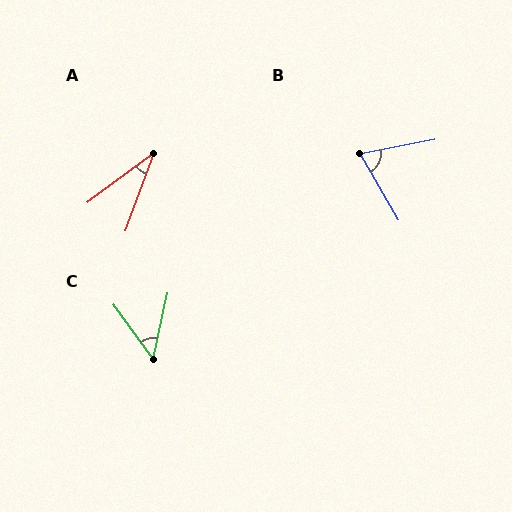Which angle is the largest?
B, at approximately 71 degrees.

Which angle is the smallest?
A, at approximately 33 degrees.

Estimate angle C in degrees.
Approximately 48 degrees.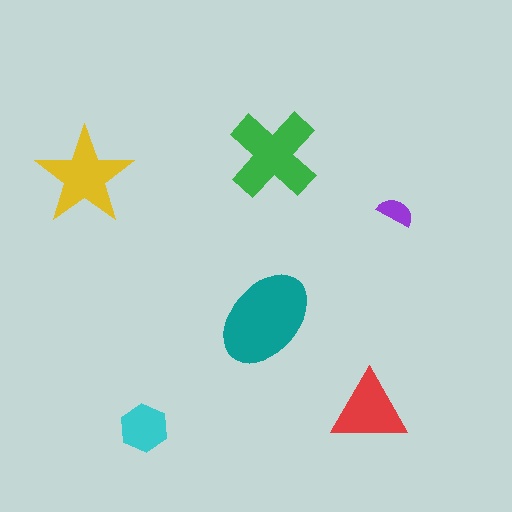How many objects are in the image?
There are 6 objects in the image.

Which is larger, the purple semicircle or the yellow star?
The yellow star.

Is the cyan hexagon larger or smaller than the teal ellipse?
Smaller.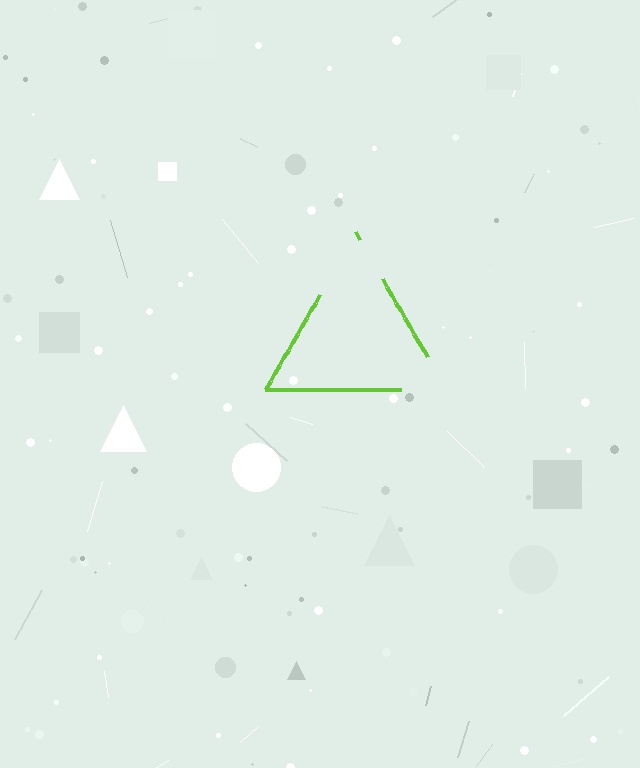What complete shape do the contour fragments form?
The contour fragments form a triangle.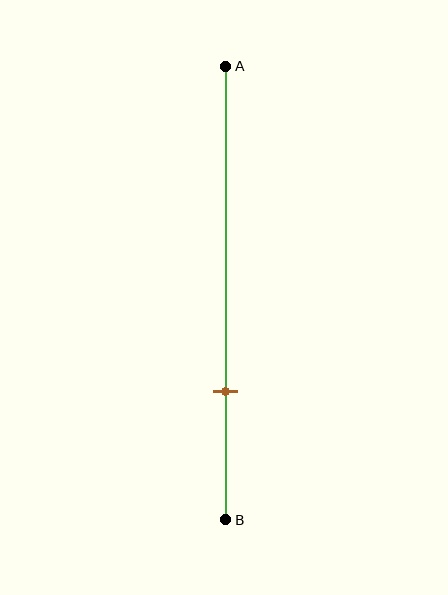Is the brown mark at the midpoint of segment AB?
No, the mark is at about 70% from A, not at the 50% midpoint.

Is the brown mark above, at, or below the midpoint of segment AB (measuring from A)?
The brown mark is below the midpoint of segment AB.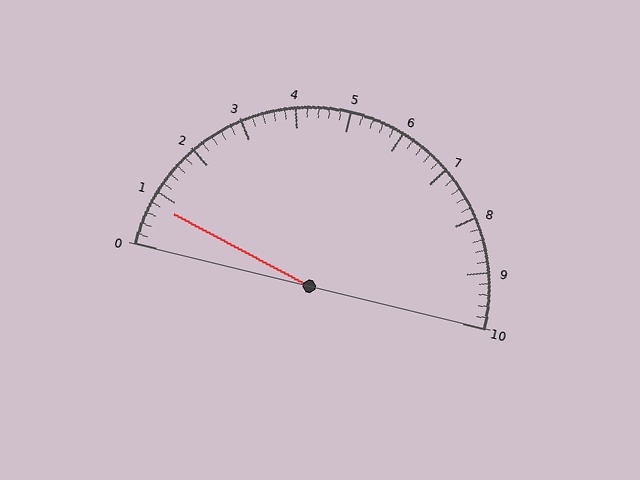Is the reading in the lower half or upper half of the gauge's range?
The reading is in the lower half of the range (0 to 10).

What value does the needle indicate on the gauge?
The needle indicates approximately 0.8.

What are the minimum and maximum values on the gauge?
The gauge ranges from 0 to 10.